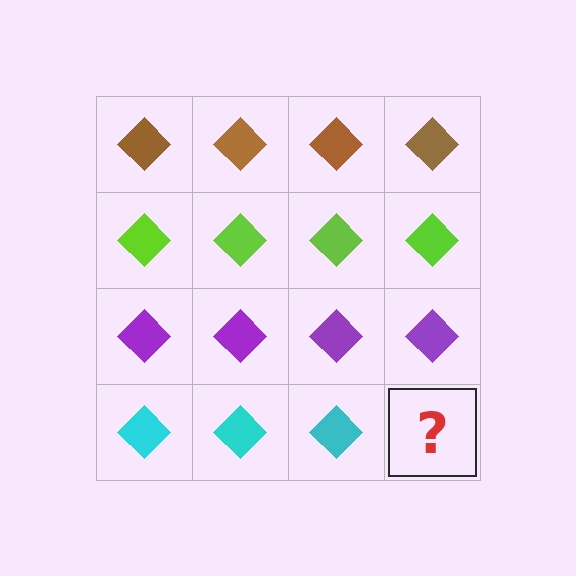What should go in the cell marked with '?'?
The missing cell should contain a cyan diamond.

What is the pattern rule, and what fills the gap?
The rule is that each row has a consistent color. The gap should be filled with a cyan diamond.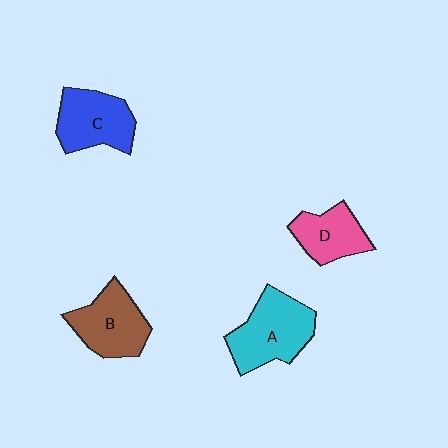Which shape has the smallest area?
Shape D (pink).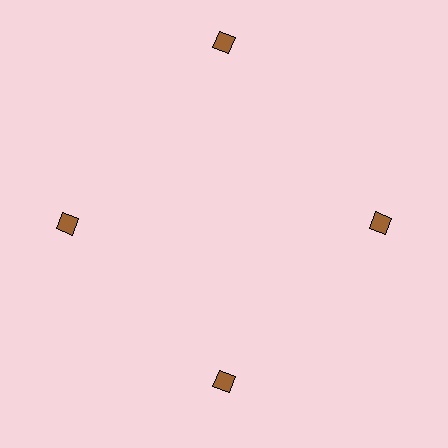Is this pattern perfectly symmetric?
No. The 4 brown diamonds are arranged in a ring, but one element near the 12 o'clock position is pushed outward from the center, breaking the 4-fold rotational symmetry.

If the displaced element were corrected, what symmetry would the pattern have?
It would have 4-fold rotational symmetry — the pattern would map onto itself every 90 degrees.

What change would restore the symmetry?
The symmetry would be restored by moving it inward, back onto the ring so that all 4 diamonds sit at equal angles and equal distance from the center.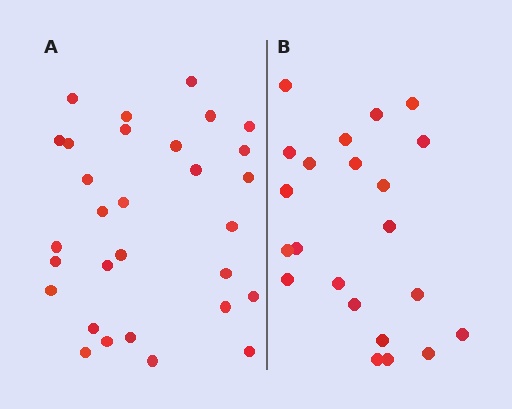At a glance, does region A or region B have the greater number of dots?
Region A (the left region) has more dots.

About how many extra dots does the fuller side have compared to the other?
Region A has roughly 8 or so more dots than region B.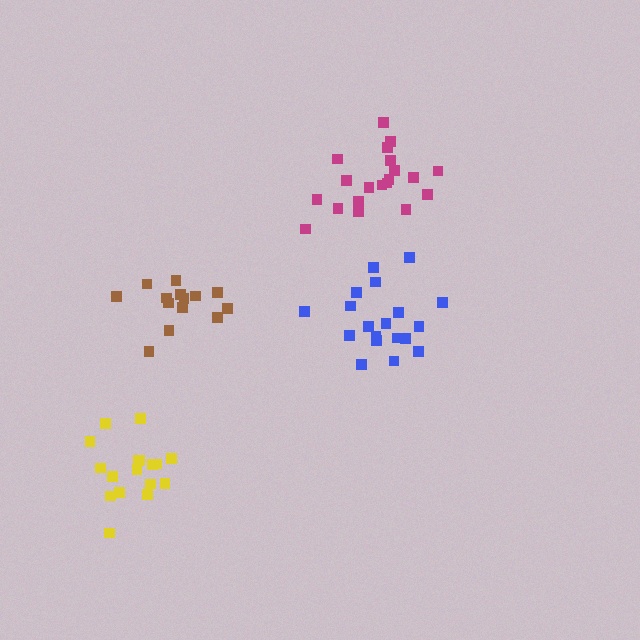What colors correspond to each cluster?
The clusters are colored: blue, magenta, brown, yellow.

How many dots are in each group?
Group 1: 19 dots, Group 2: 20 dots, Group 3: 14 dots, Group 4: 17 dots (70 total).